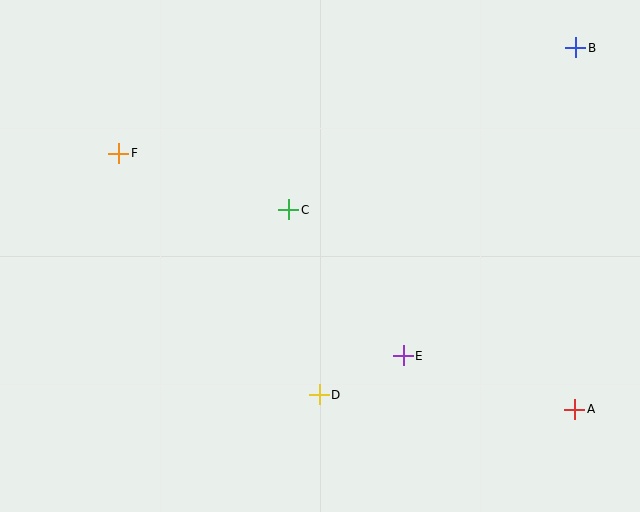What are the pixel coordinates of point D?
Point D is at (319, 395).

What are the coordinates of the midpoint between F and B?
The midpoint between F and B is at (347, 101).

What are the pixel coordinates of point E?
Point E is at (403, 356).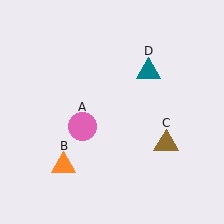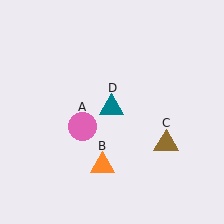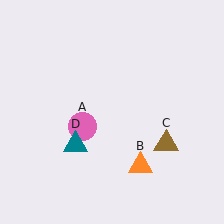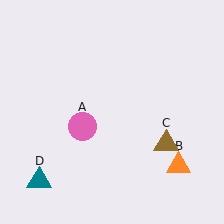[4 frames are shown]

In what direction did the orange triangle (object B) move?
The orange triangle (object B) moved right.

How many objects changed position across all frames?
2 objects changed position: orange triangle (object B), teal triangle (object D).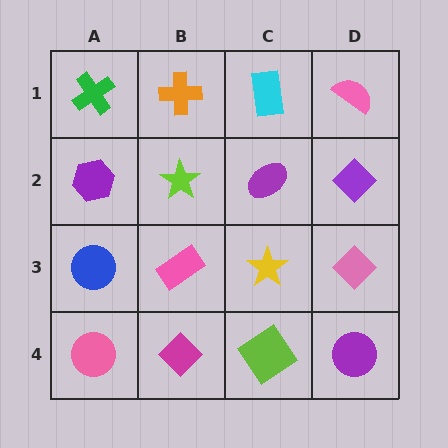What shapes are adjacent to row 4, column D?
A pink diamond (row 3, column D), a lime diamond (row 4, column C).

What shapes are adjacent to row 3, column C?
A purple ellipse (row 2, column C), a lime diamond (row 4, column C), a pink rectangle (row 3, column B), a pink diamond (row 3, column D).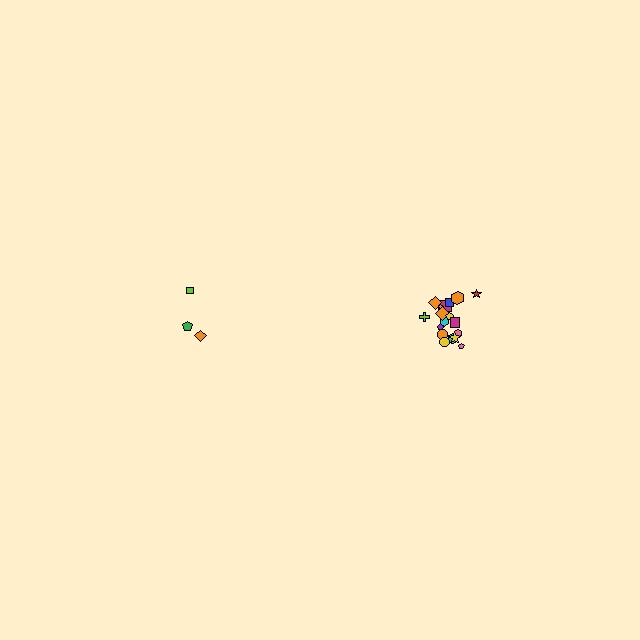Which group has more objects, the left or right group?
The right group.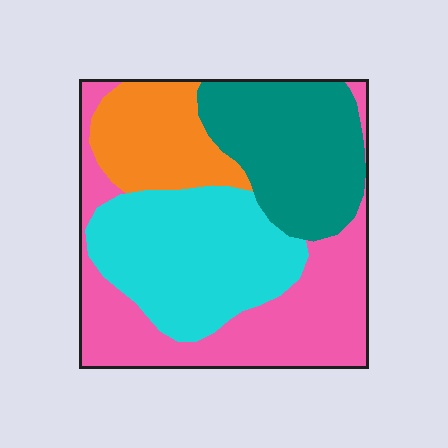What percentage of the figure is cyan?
Cyan takes up about one quarter (1/4) of the figure.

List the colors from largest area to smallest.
From largest to smallest: pink, cyan, teal, orange.